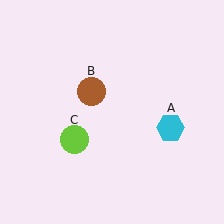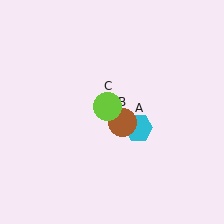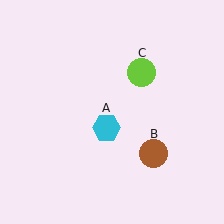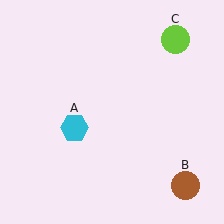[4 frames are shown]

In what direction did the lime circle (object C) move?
The lime circle (object C) moved up and to the right.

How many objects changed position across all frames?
3 objects changed position: cyan hexagon (object A), brown circle (object B), lime circle (object C).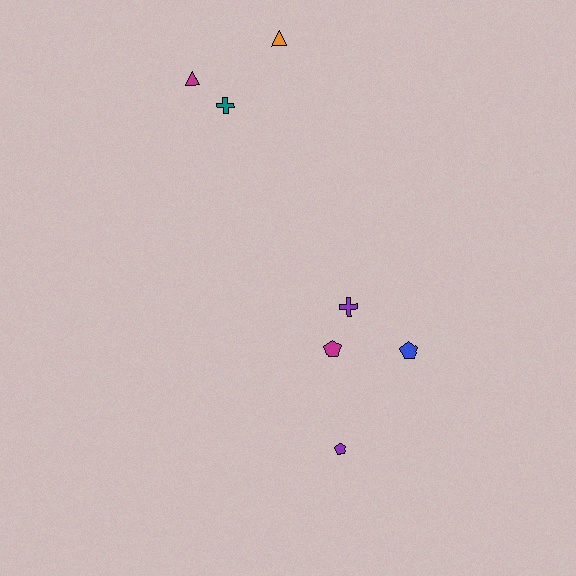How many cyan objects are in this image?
There are no cyan objects.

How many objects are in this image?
There are 7 objects.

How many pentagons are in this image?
There are 3 pentagons.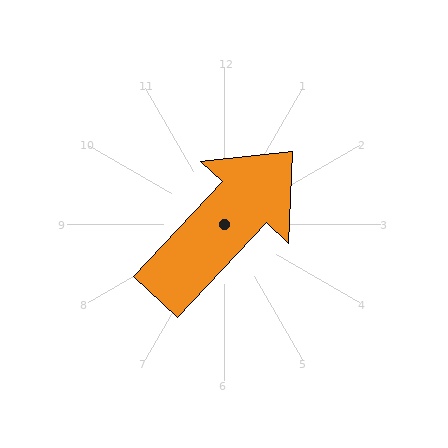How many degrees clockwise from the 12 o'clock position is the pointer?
Approximately 43 degrees.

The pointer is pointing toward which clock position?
Roughly 1 o'clock.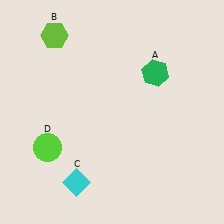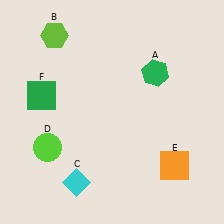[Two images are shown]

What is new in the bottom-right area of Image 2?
An orange square (E) was added in the bottom-right area of Image 2.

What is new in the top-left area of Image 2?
A green square (F) was added in the top-left area of Image 2.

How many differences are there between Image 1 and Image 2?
There are 2 differences between the two images.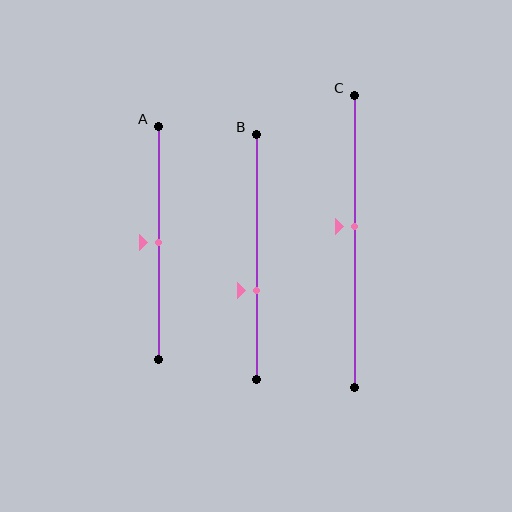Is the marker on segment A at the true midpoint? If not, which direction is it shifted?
Yes, the marker on segment A is at the true midpoint.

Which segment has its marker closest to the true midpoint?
Segment A has its marker closest to the true midpoint.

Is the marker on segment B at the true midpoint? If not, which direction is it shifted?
No, the marker on segment B is shifted downward by about 14% of the segment length.